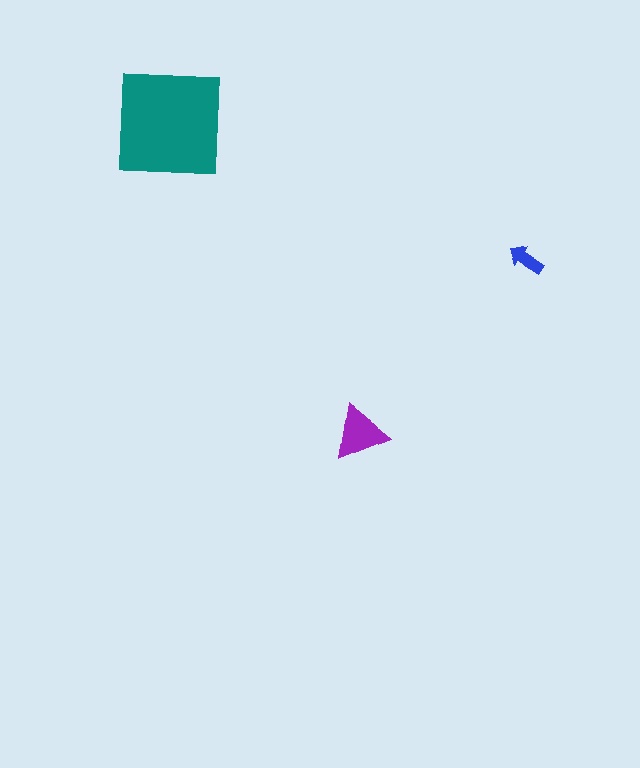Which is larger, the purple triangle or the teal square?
The teal square.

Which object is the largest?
The teal square.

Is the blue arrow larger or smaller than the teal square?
Smaller.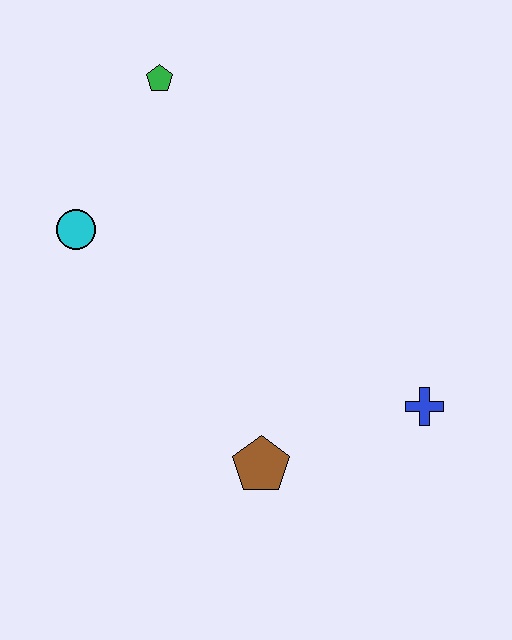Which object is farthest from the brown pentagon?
The green pentagon is farthest from the brown pentagon.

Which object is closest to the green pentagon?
The cyan circle is closest to the green pentagon.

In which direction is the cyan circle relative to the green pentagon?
The cyan circle is below the green pentagon.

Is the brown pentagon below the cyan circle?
Yes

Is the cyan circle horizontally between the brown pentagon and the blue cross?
No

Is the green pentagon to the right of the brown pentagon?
No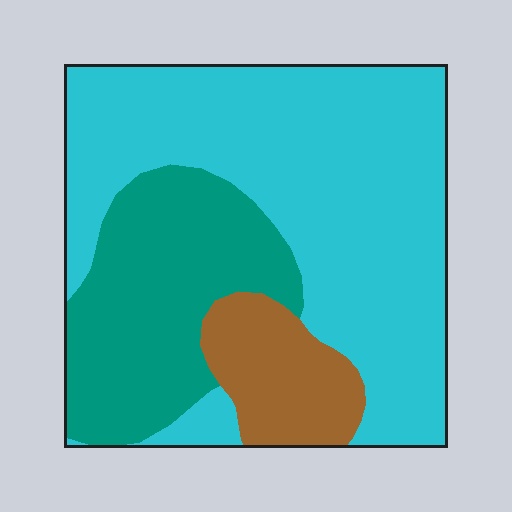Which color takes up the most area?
Cyan, at roughly 60%.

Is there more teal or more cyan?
Cyan.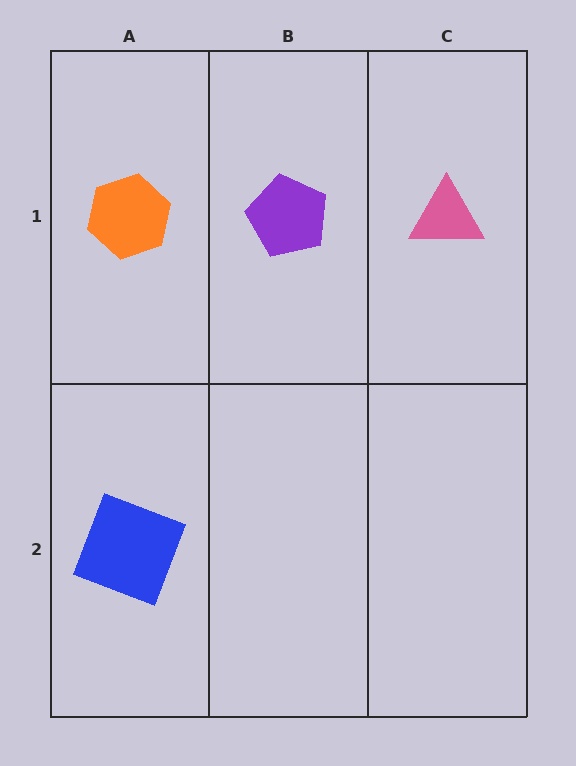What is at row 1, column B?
A purple pentagon.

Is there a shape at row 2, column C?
No, that cell is empty.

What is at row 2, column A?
A blue square.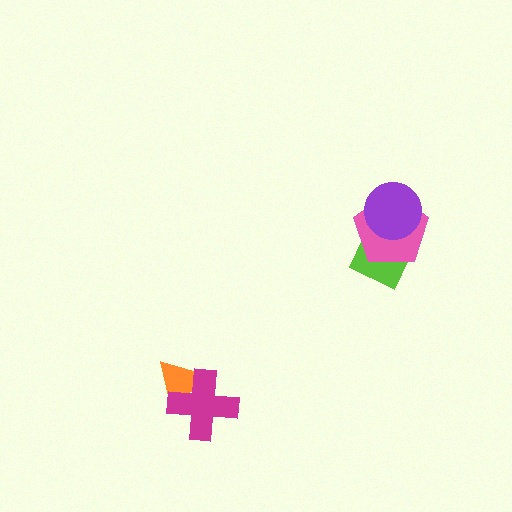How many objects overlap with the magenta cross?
1 object overlaps with the magenta cross.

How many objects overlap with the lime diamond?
2 objects overlap with the lime diamond.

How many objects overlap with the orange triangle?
1 object overlaps with the orange triangle.